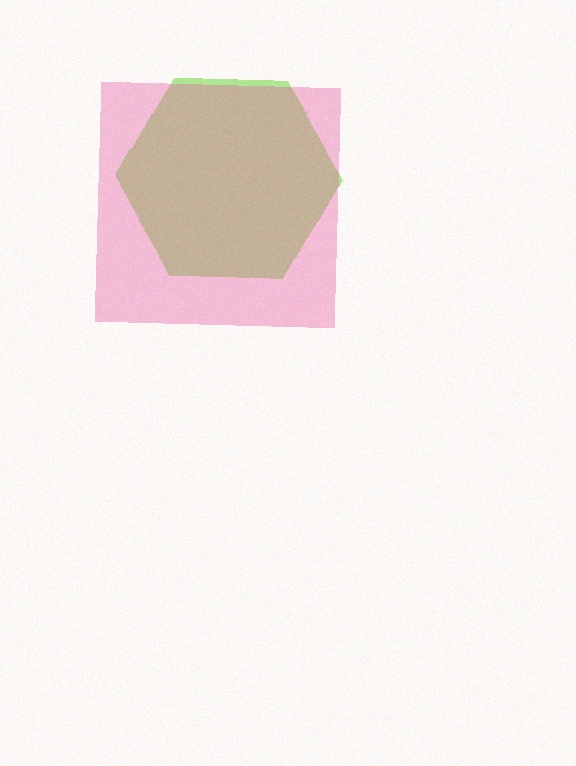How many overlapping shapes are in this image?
There are 2 overlapping shapes in the image.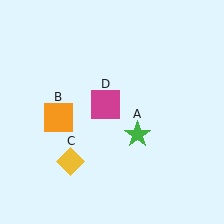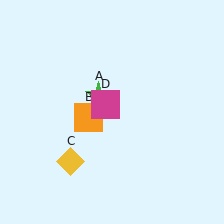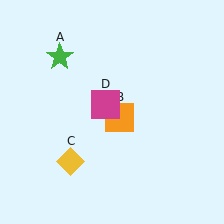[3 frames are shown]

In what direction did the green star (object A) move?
The green star (object A) moved up and to the left.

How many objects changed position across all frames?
2 objects changed position: green star (object A), orange square (object B).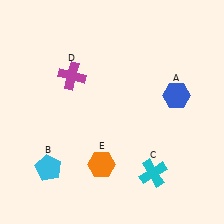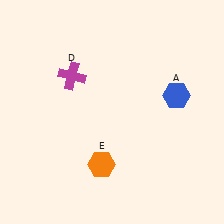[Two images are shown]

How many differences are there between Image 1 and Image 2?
There are 2 differences between the two images.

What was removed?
The cyan cross (C), the cyan pentagon (B) were removed in Image 2.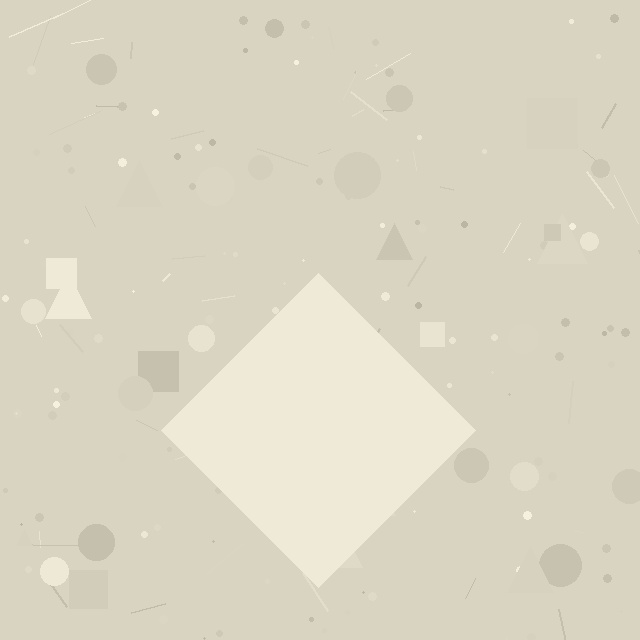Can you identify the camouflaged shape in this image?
The camouflaged shape is a diamond.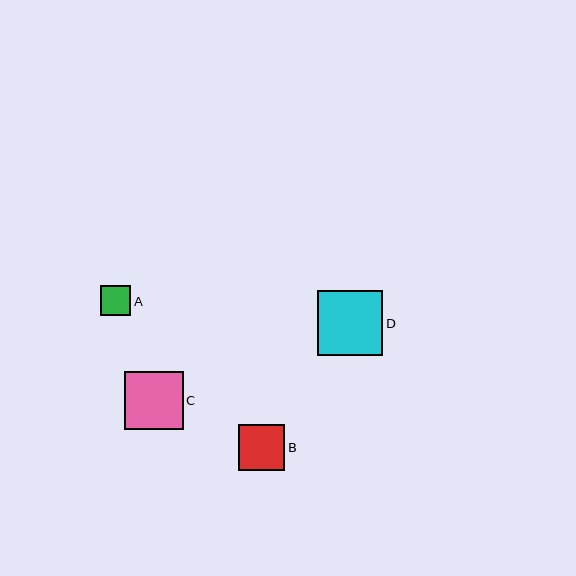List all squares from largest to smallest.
From largest to smallest: D, C, B, A.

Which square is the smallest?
Square A is the smallest with a size of approximately 31 pixels.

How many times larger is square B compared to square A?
Square B is approximately 1.5 times the size of square A.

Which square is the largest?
Square D is the largest with a size of approximately 65 pixels.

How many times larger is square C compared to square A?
Square C is approximately 1.9 times the size of square A.